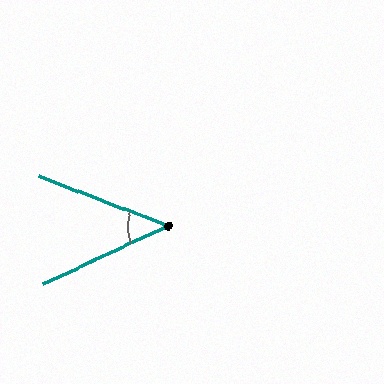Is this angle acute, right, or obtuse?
It is acute.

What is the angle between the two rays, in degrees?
Approximately 46 degrees.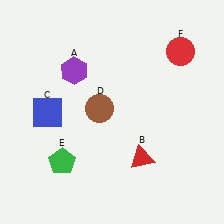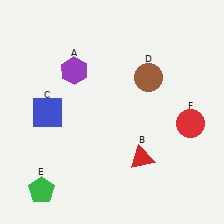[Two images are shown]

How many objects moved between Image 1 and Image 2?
3 objects moved between the two images.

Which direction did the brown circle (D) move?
The brown circle (D) moved right.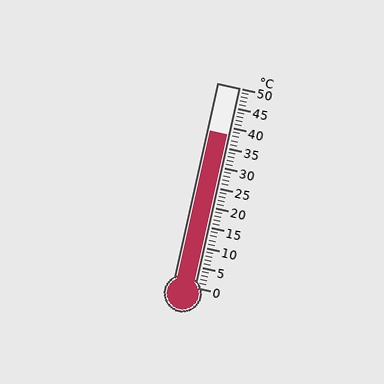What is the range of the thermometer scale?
The thermometer scale ranges from 0°C to 50°C.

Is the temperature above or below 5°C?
The temperature is above 5°C.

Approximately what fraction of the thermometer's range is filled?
The thermometer is filled to approximately 75% of its range.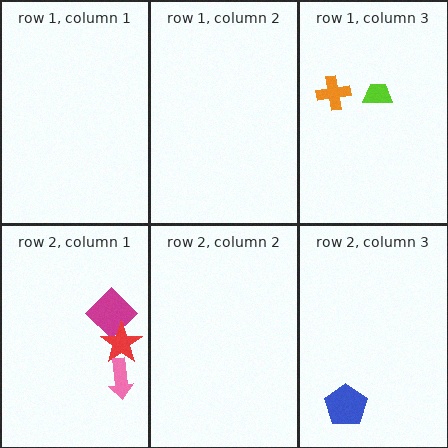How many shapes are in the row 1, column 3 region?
2.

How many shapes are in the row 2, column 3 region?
1.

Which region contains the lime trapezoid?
The row 1, column 3 region.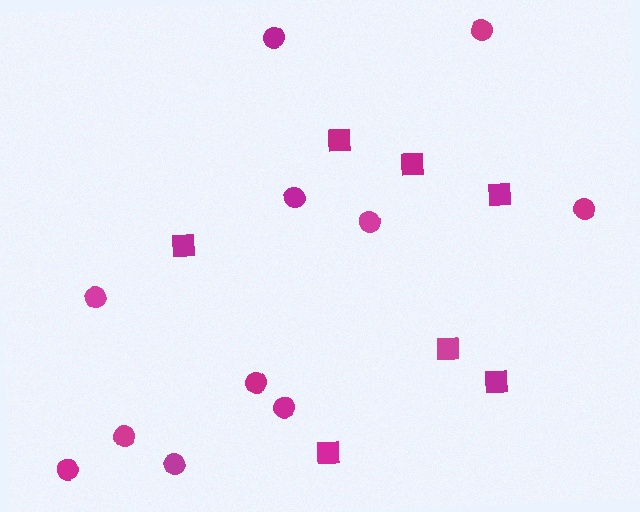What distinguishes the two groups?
There are 2 groups: one group of squares (7) and one group of circles (11).